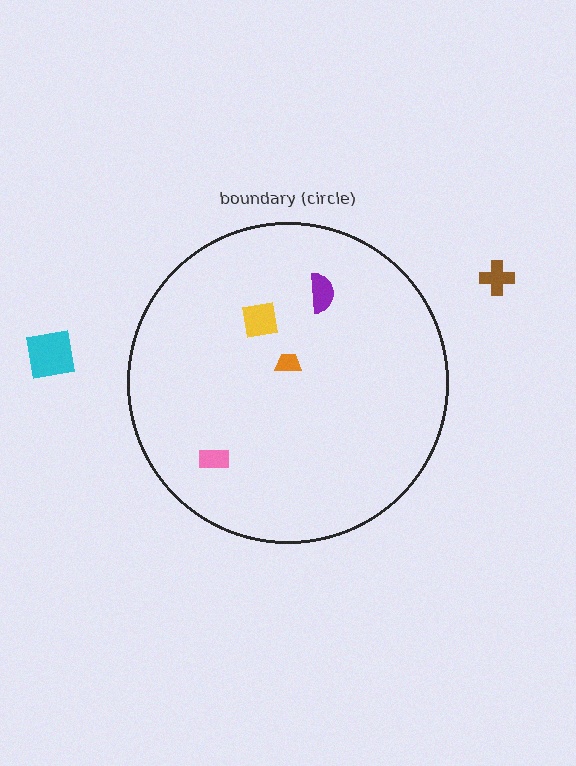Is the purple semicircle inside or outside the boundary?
Inside.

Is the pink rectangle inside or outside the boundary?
Inside.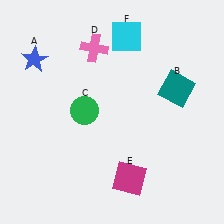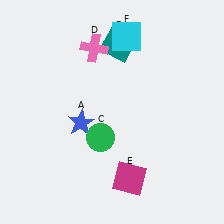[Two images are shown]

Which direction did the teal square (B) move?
The teal square (B) moved left.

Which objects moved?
The objects that moved are: the blue star (A), the teal square (B), the green circle (C).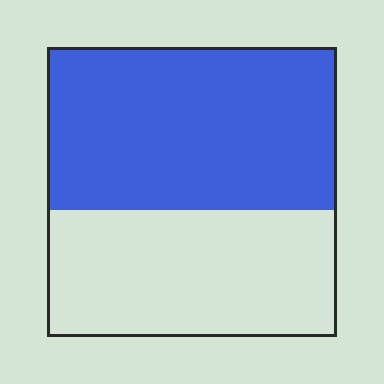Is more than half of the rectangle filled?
Yes.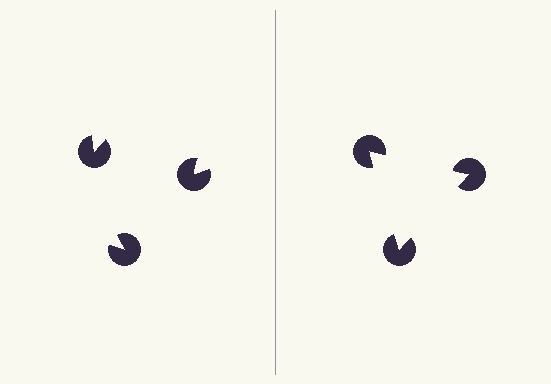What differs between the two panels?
The pac-man discs are positioned identically on both sides; only the wedge orientations differ. On the right they align to a triangle; on the left they are misaligned.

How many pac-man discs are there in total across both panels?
6 — 3 on each side.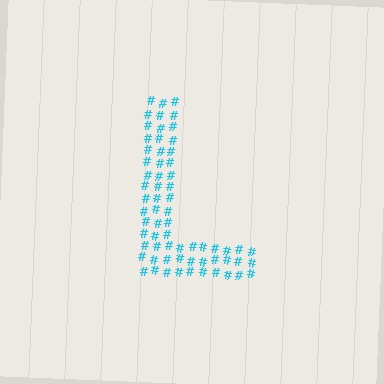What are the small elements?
The small elements are hash symbols.